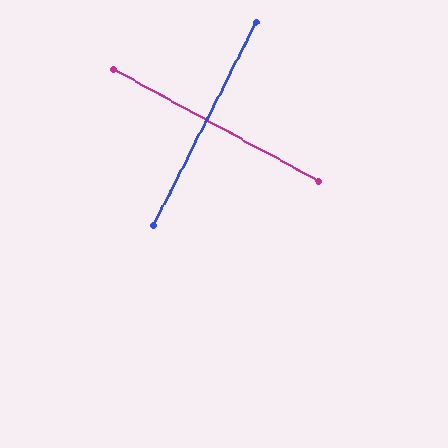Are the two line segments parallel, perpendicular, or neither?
Perpendicular — they meet at approximately 88°.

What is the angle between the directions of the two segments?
Approximately 88 degrees.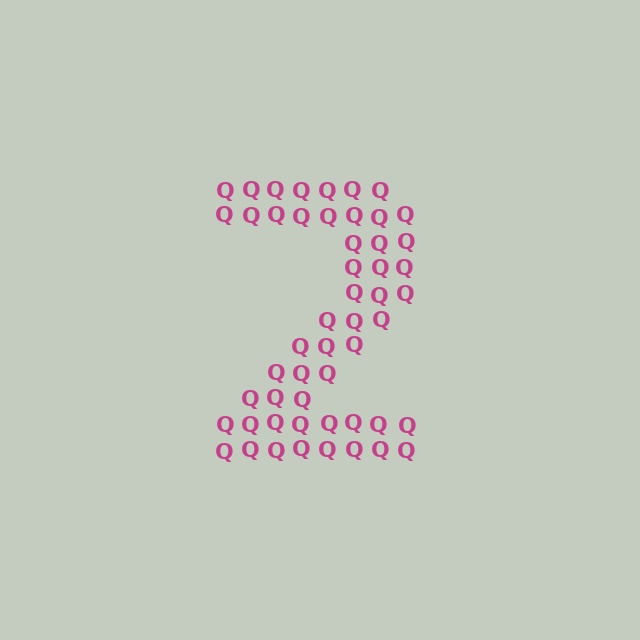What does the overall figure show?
The overall figure shows the digit 2.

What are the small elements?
The small elements are letter Q's.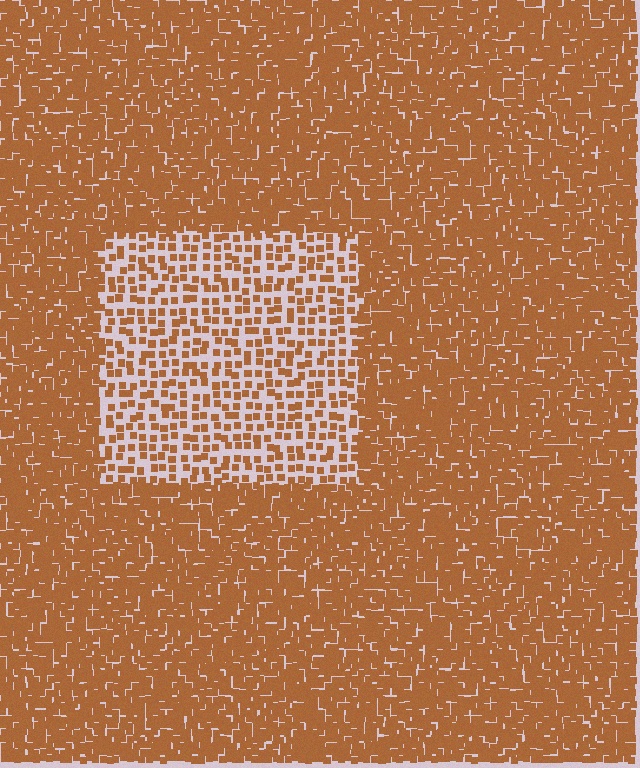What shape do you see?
I see a rectangle.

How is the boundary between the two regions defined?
The boundary is defined by a change in element density (approximately 2.5x ratio). All elements are the same color, size, and shape.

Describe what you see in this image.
The image contains small brown elements arranged at two different densities. A rectangle-shaped region is visible where the elements are less densely packed than the surrounding area.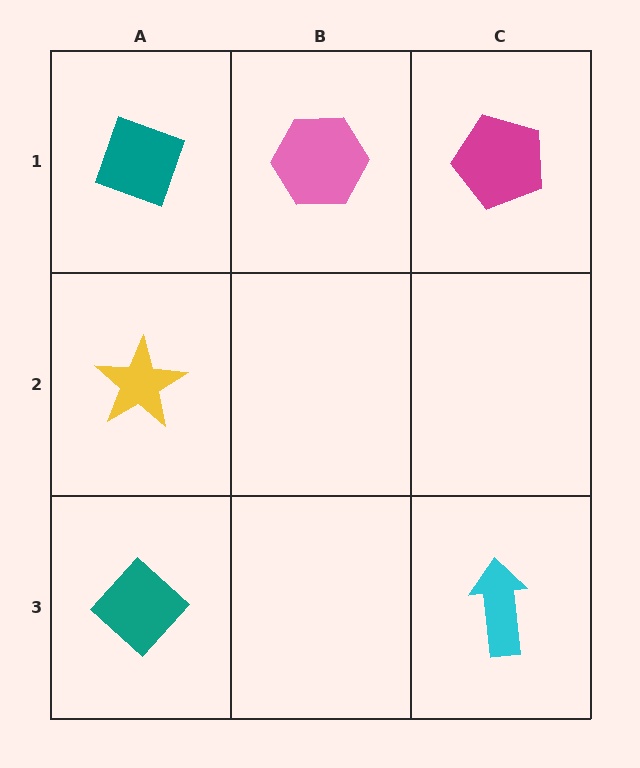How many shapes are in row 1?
3 shapes.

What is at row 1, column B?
A pink hexagon.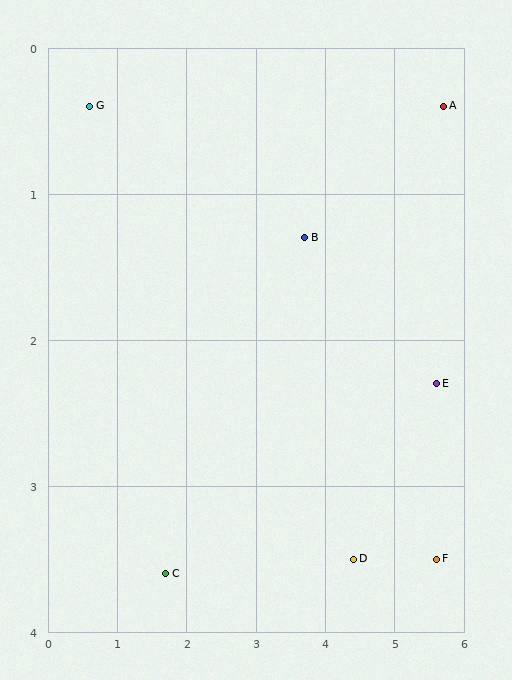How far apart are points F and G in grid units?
Points F and G are about 5.9 grid units apart.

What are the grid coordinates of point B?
Point B is at approximately (3.7, 1.3).